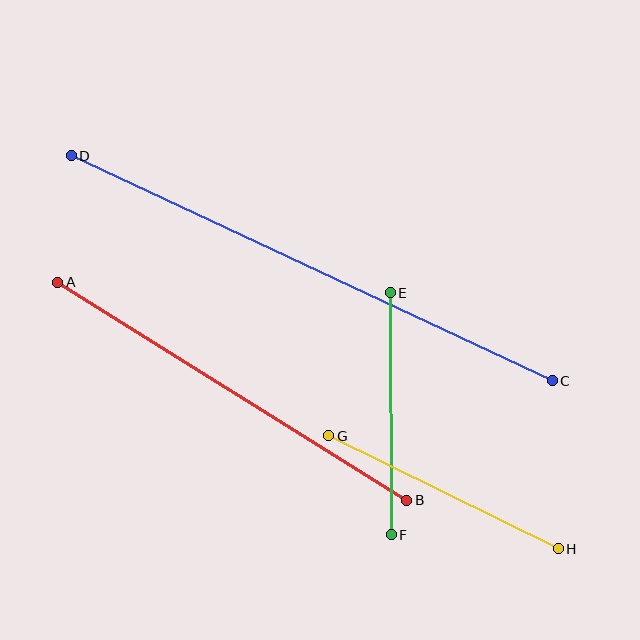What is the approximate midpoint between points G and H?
The midpoint is at approximately (444, 492) pixels.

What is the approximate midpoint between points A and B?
The midpoint is at approximately (232, 391) pixels.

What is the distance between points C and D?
The distance is approximately 531 pixels.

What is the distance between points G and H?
The distance is approximately 256 pixels.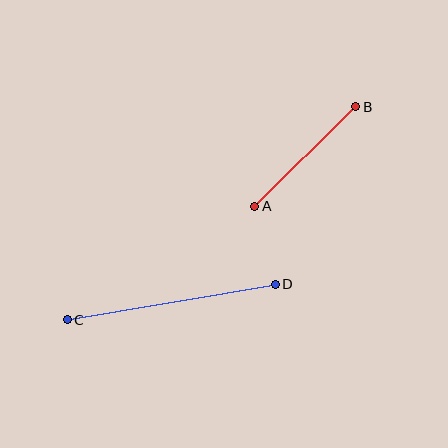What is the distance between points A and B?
The distance is approximately 142 pixels.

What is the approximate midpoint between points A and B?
The midpoint is at approximately (305, 156) pixels.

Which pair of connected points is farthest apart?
Points C and D are farthest apart.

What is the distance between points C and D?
The distance is approximately 211 pixels.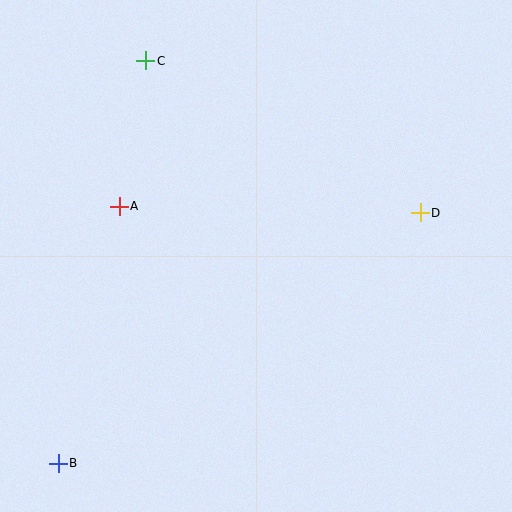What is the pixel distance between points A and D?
The distance between A and D is 301 pixels.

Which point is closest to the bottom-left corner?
Point B is closest to the bottom-left corner.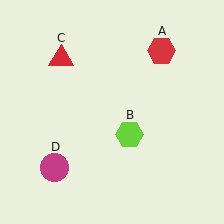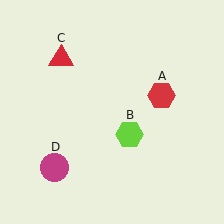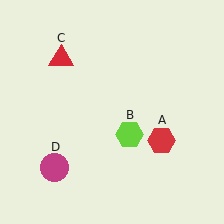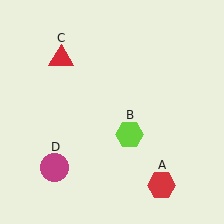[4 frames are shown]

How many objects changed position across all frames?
1 object changed position: red hexagon (object A).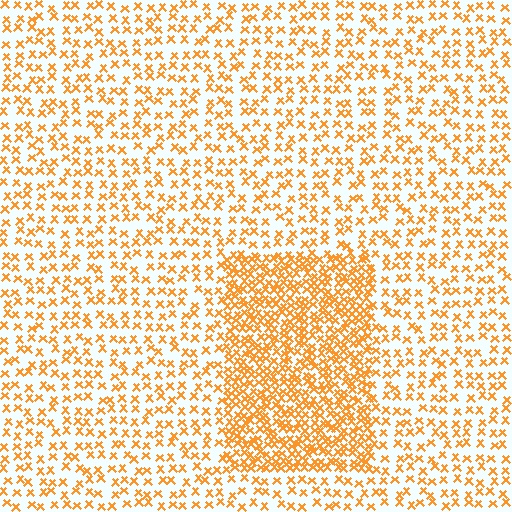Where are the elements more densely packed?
The elements are more densely packed inside the rectangle boundary.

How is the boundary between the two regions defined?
The boundary is defined by a change in element density (approximately 2.3x ratio). All elements are the same color, size, and shape.